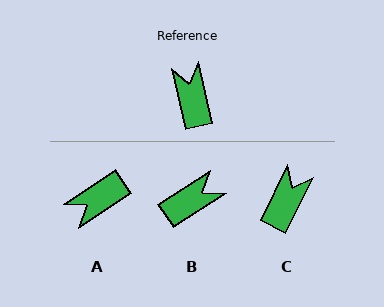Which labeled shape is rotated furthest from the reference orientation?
A, about 111 degrees away.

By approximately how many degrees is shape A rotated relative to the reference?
Approximately 111 degrees counter-clockwise.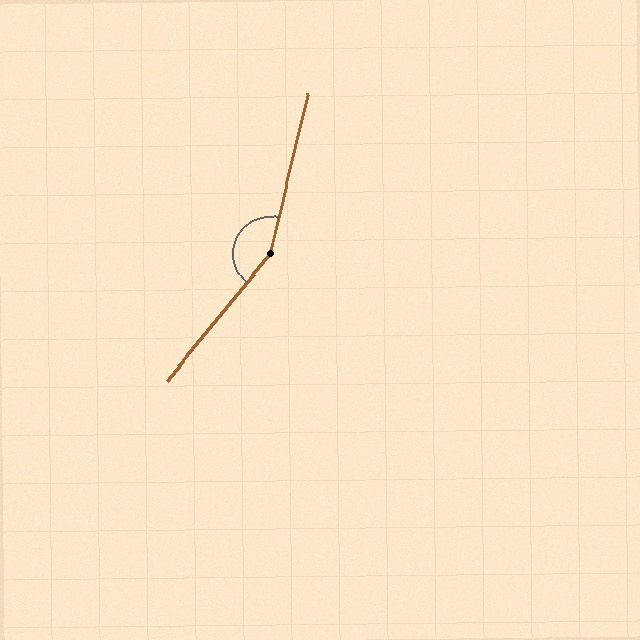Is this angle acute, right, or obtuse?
It is obtuse.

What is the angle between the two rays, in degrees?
Approximately 154 degrees.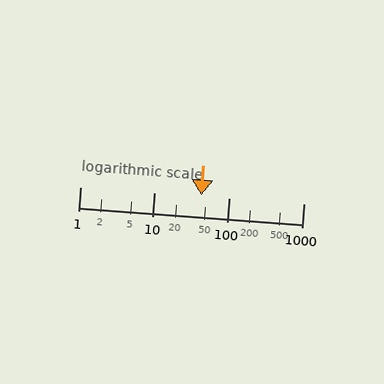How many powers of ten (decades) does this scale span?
The scale spans 3 decades, from 1 to 1000.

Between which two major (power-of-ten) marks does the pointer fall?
The pointer is between 10 and 100.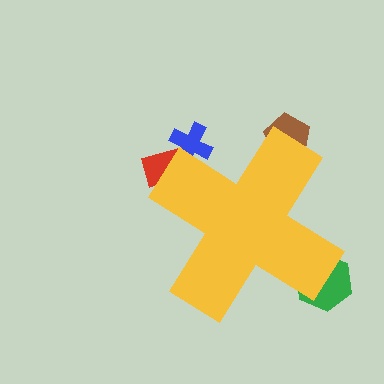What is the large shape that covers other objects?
A yellow cross.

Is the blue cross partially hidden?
Yes, the blue cross is partially hidden behind the yellow cross.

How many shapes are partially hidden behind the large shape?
4 shapes are partially hidden.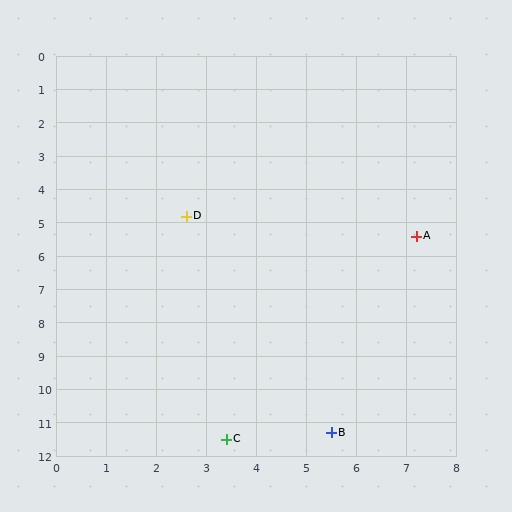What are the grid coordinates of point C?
Point C is at approximately (3.4, 11.5).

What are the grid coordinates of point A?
Point A is at approximately (7.2, 5.4).